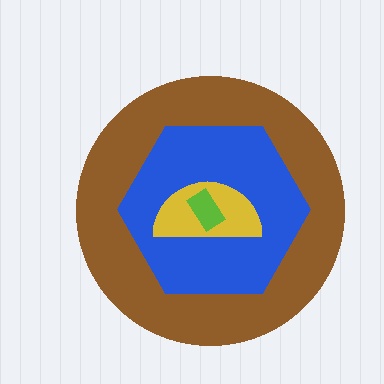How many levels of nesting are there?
4.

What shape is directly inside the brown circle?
The blue hexagon.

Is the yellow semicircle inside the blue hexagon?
Yes.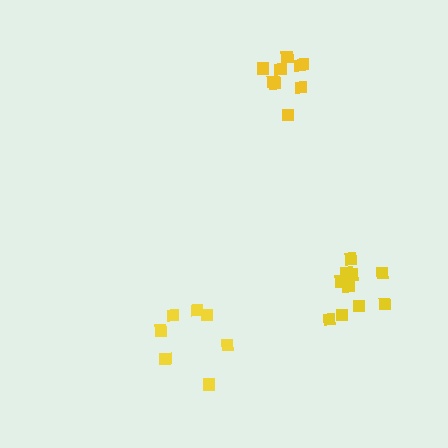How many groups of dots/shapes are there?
There are 3 groups.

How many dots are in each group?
Group 1: 9 dots, Group 2: 7 dots, Group 3: 10 dots (26 total).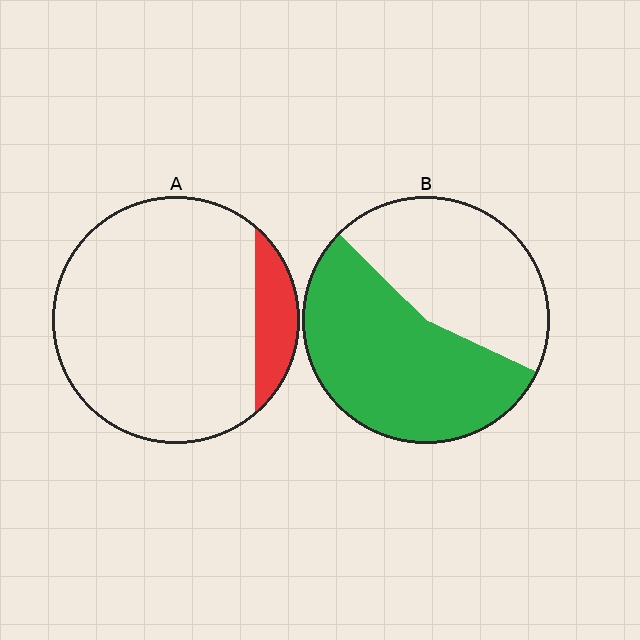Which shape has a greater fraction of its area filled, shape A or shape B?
Shape B.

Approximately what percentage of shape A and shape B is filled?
A is approximately 10% and B is approximately 55%.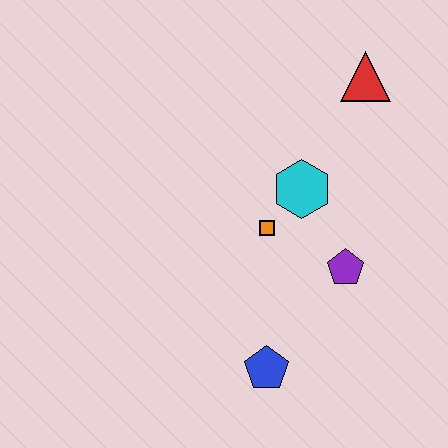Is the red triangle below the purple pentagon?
No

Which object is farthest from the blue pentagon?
The red triangle is farthest from the blue pentagon.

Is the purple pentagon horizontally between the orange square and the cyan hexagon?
No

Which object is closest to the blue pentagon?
The purple pentagon is closest to the blue pentagon.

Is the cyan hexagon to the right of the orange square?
Yes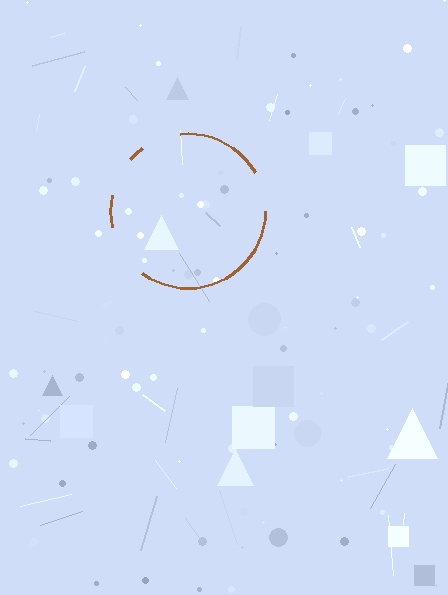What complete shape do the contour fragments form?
The contour fragments form a circle.